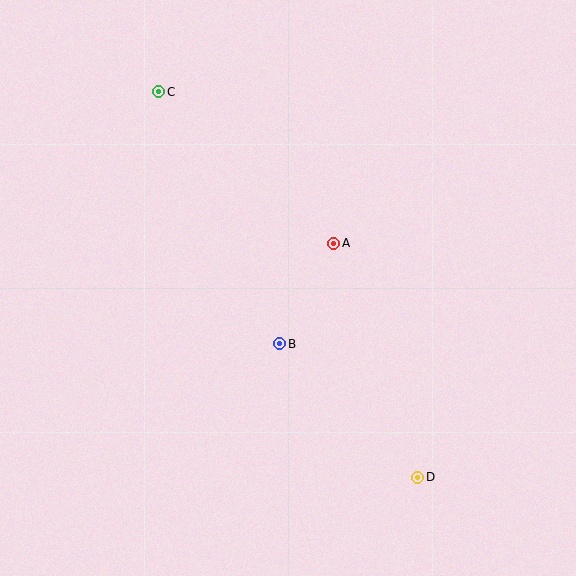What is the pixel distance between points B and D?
The distance between B and D is 192 pixels.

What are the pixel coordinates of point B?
Point B is at (280, 344).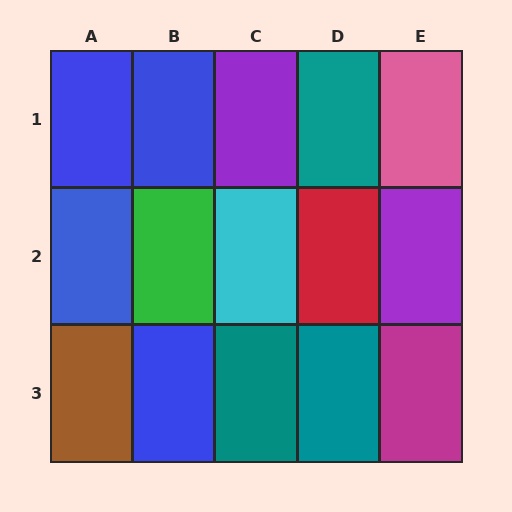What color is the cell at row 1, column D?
Teal.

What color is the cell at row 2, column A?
Blue.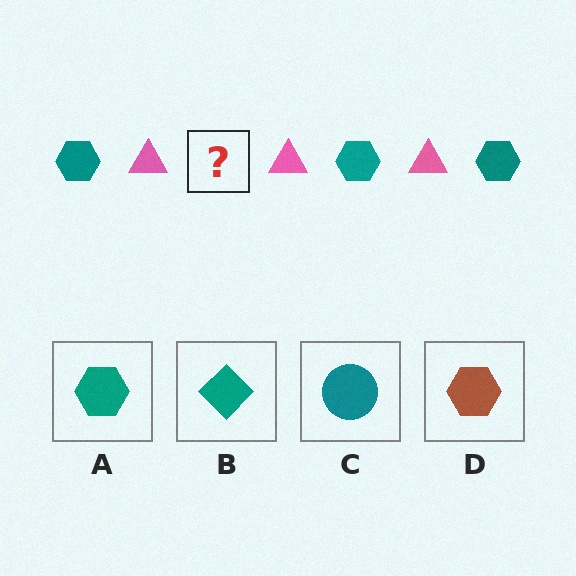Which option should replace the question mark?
Option A.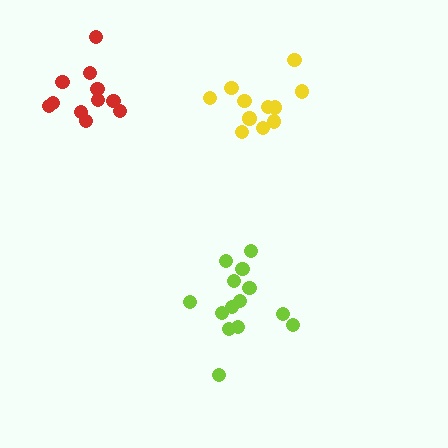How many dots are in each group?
Group 1: 14 dots, Group 2: 11 dots, Group 3: 11 dots (36 total).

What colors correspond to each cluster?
The clusters are colored: lime, yellow, red.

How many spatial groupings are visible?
There are 3 spatial groupings.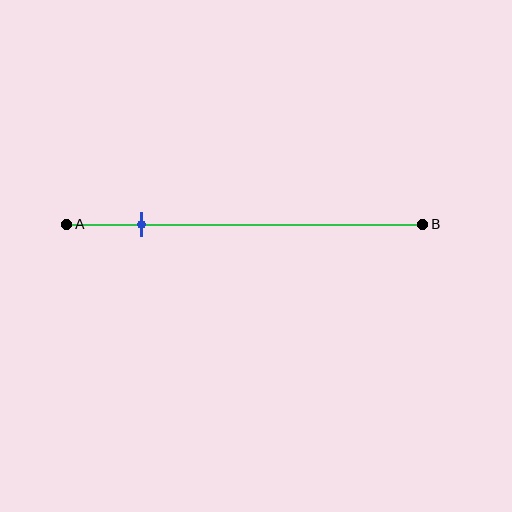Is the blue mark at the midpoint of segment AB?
No, the mark is at about 20% from A, not at the 50% midpoint.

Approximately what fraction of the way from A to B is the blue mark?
The blue mark is approximately 20% of the way from A to B.